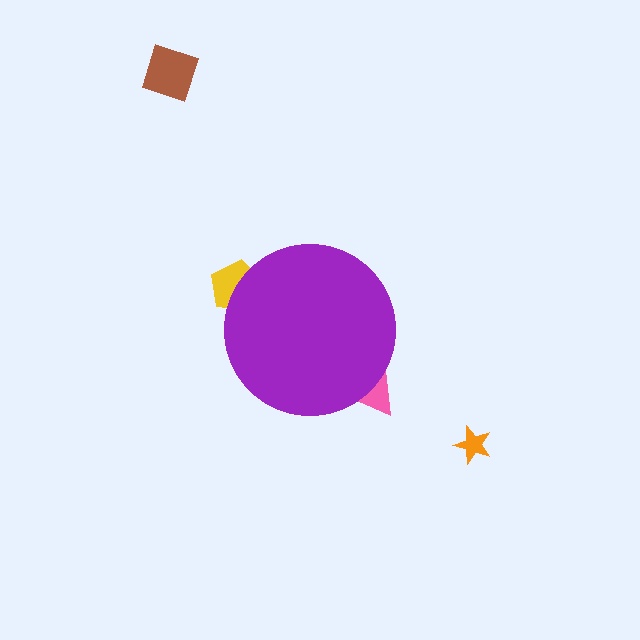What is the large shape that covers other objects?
A purple circle.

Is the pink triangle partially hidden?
Yes, the pink triangle is partially hidden behind the purple circle.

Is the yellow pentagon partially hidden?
Yes, the yellow pentagon is partially hidden behind the purple circle.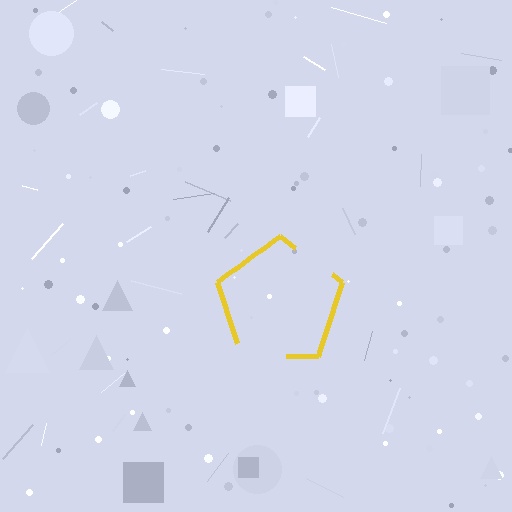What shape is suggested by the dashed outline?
The dashed outline suggests a pentagon.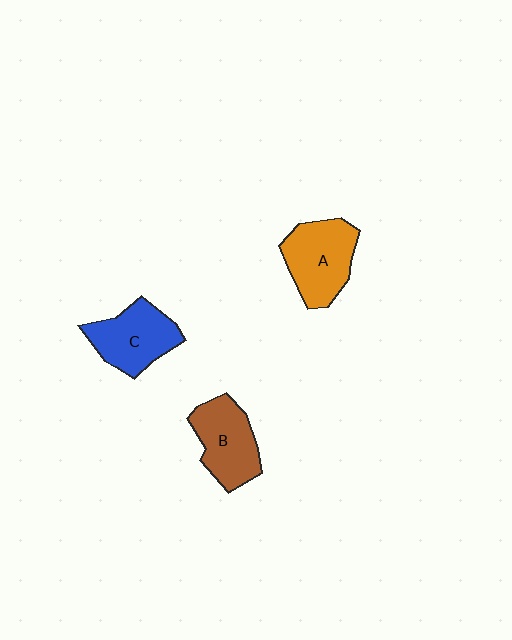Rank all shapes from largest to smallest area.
From largest to smallest: A (orange), C (blue), B (brown).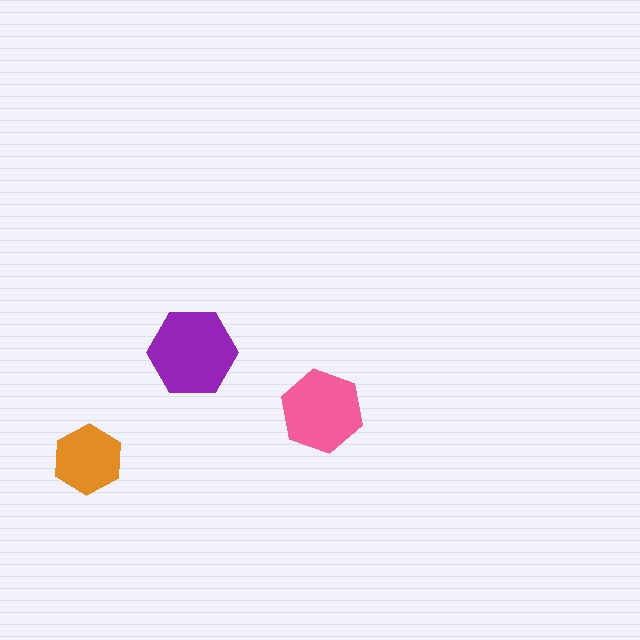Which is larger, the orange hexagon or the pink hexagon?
The pink one.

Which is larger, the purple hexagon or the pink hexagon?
The purple one.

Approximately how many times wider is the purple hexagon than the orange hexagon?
About 1.5 times wider.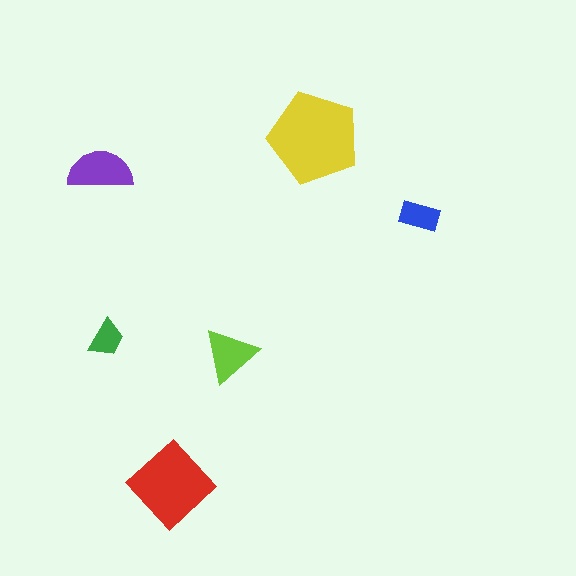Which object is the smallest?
The green trapezoid.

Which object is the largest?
The yellow pentagon.